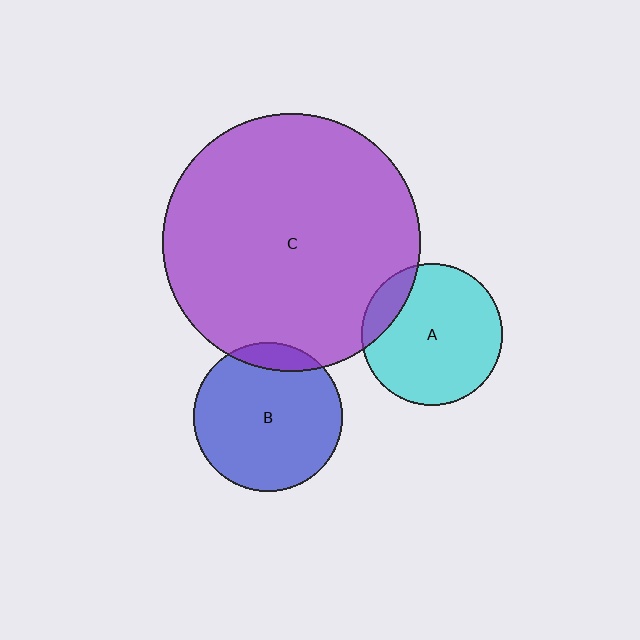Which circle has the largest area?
Circle C (purple).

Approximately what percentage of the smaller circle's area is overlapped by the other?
Approximately 10%.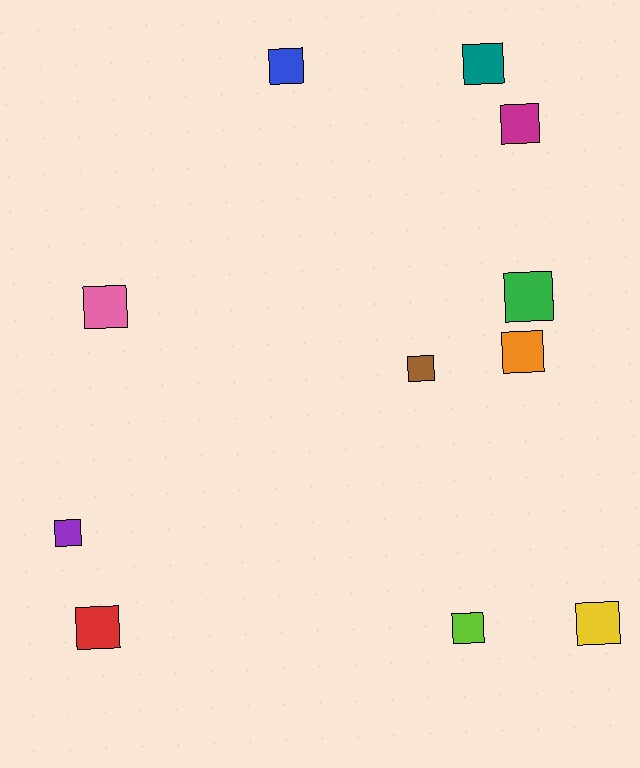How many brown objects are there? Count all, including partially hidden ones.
There is 1 brown object.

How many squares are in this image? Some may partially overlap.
There are 11 squares.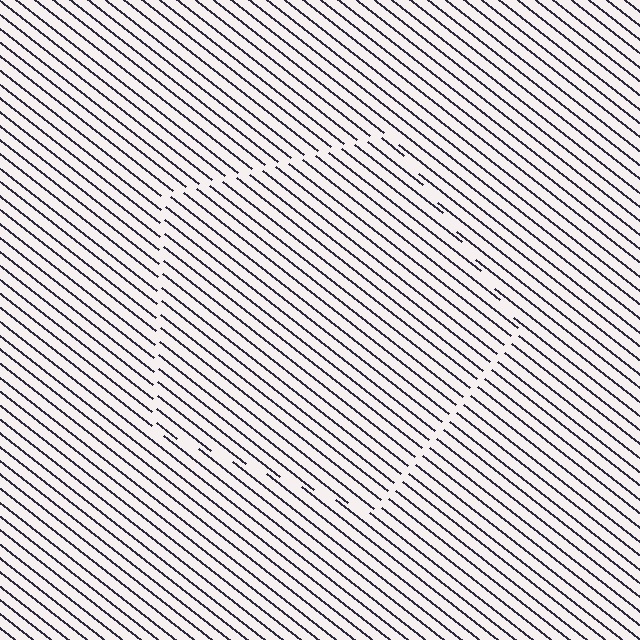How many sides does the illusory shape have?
5 sides — the line-ends trace a pentagon.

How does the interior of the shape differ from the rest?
The interior of the shape contains the same grating, shifted by half a period — the contour is defined by the phase discontinuity where line-ends from the inner and outer gratings abut.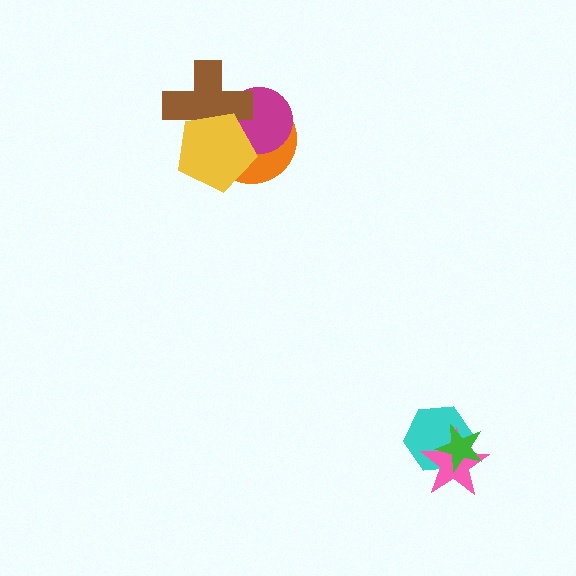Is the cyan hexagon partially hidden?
Yes, it is partially covered by another shape.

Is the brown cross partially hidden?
Yes, it is partially covered by another shape.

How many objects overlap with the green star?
2 objects overlap with the green star.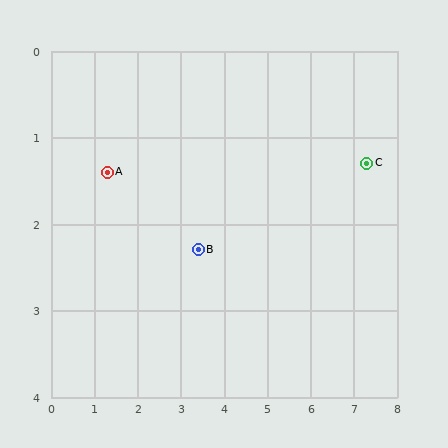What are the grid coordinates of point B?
Point B is at approximately (3.4, 2.3).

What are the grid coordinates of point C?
Point C is at approximately (7.3, 1.3).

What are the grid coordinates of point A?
Point A is at approximately (1.3, 1.4).